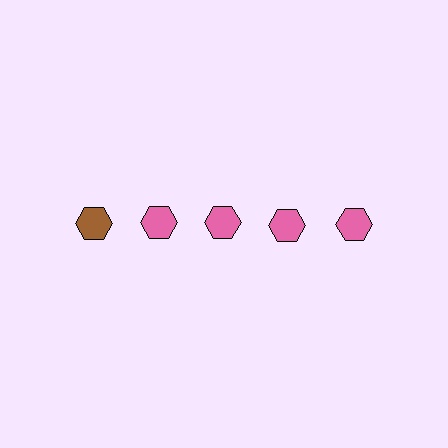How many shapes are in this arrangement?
There are 5 shapes arranged in a grid pattern.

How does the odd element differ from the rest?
It has a different color: brown instead of pink.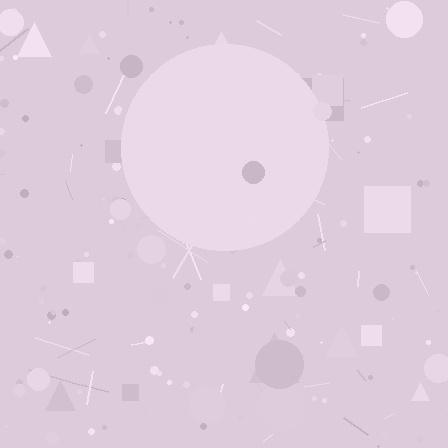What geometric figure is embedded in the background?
A circle is embedded in the background.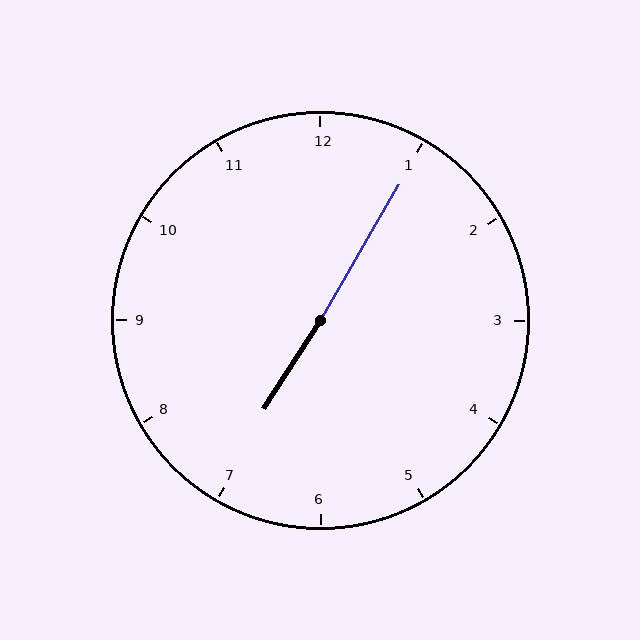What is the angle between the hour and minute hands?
Approximately 178 degrees.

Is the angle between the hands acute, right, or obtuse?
It is obtuse.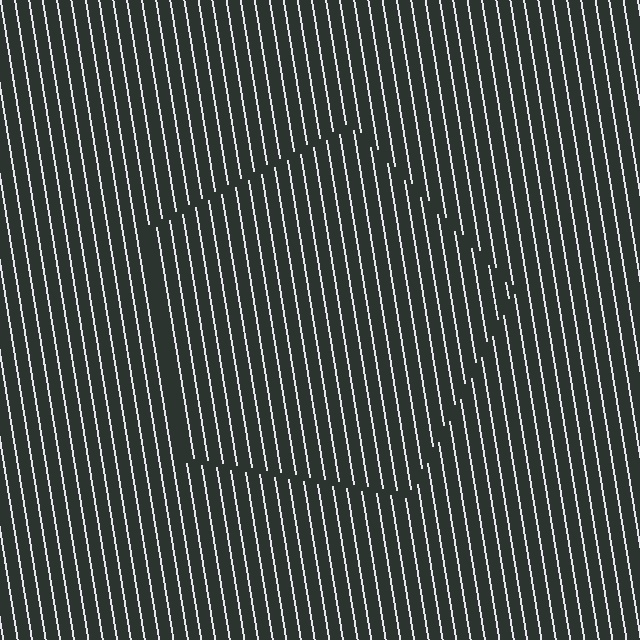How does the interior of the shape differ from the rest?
The interior of the shape contains the same grating, shifted by half a period — the contour is defined by the phase discontinuity where line-ends from the inner and outer gratings abut.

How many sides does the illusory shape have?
5 sides — the line-ends trace a pentagon.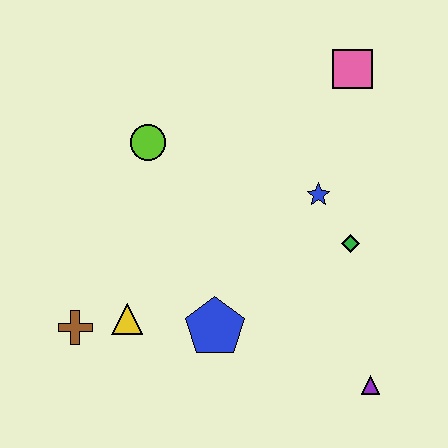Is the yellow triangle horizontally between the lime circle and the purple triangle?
No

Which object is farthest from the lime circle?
The purple triangle is farthest from the lime circle.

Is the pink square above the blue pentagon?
Yes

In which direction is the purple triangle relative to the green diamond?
The purple triangle is below the green diamond.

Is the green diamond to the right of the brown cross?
Yes